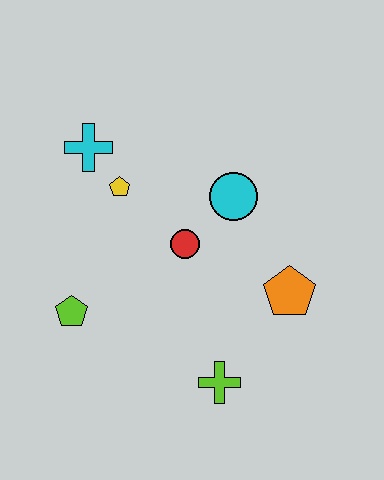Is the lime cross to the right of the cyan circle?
No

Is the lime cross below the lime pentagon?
Yes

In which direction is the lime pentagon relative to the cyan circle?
The lime pentagon is to the left of the cyan circle.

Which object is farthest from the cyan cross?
The lime cross is farthest from the cyan cross.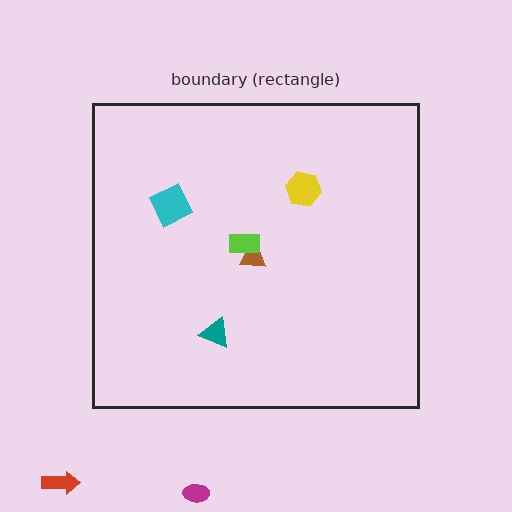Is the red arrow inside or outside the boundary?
Outside.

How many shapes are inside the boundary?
5 inside, 2 outside.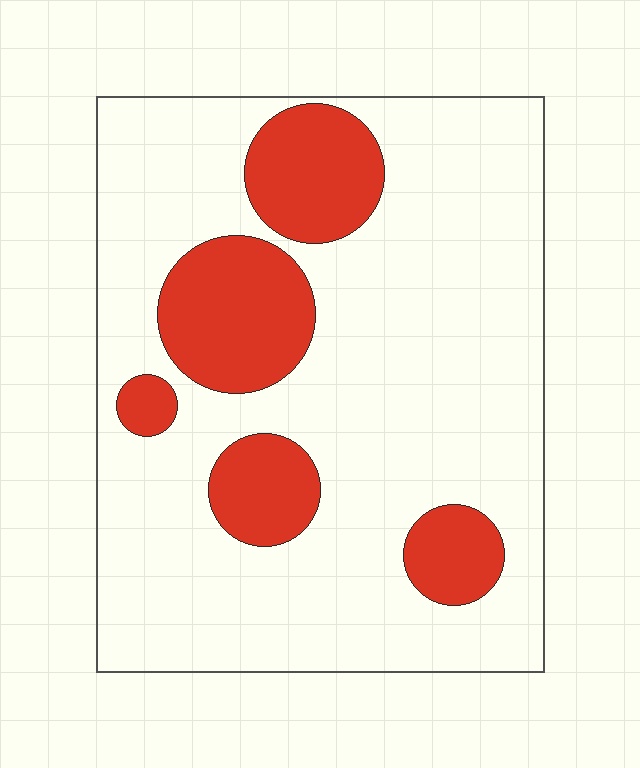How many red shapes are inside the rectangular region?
5.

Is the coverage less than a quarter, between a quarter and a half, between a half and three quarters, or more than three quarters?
Less than a quarter.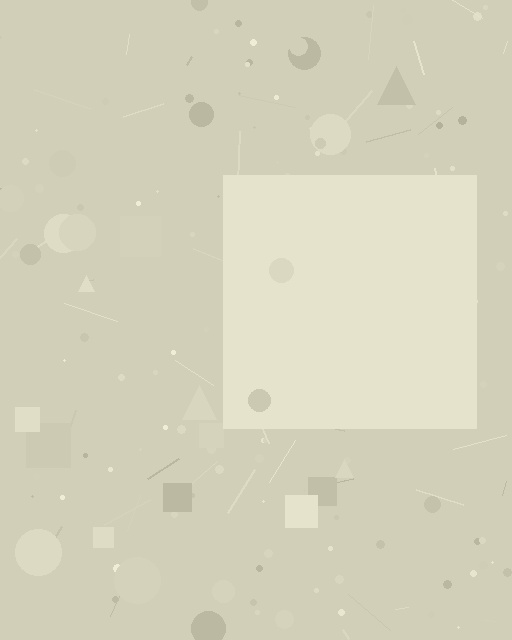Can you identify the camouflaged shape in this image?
The camouflaged shape is a square.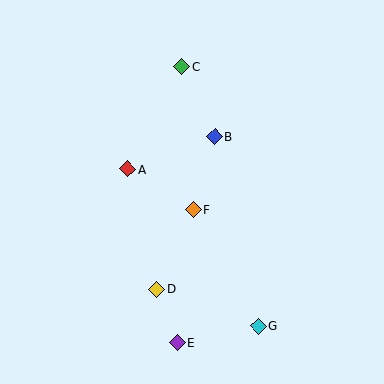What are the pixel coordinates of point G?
Point G is at (258, 326).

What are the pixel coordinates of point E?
Point E is at (177, 343).